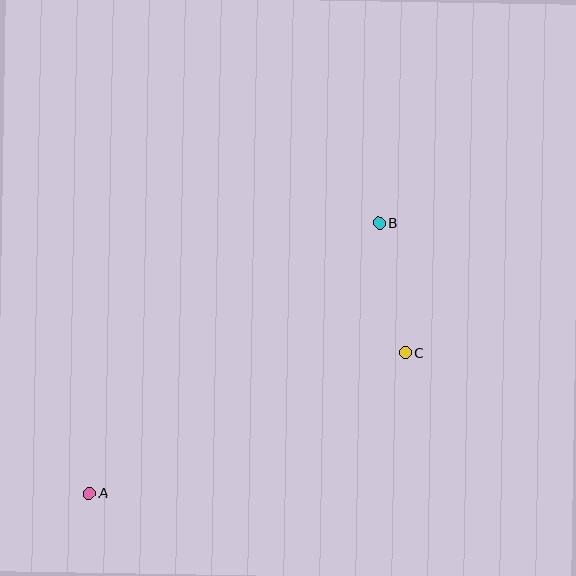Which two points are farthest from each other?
Points A and B are farthest from each other.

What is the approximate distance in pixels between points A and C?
The distance between A and C is approximately 346 pixels.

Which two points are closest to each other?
Points B and C are closest to each other.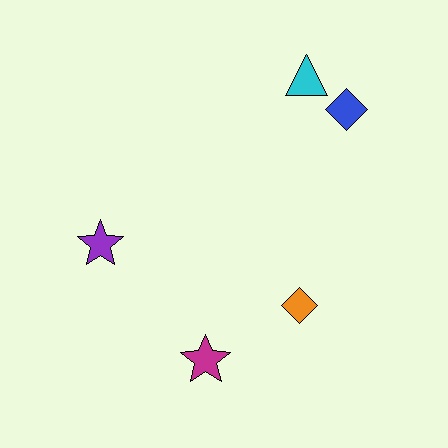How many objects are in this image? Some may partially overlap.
There are 5 objects.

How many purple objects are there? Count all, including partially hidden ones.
There is 1 purple object.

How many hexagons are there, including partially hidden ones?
There are no hexagons.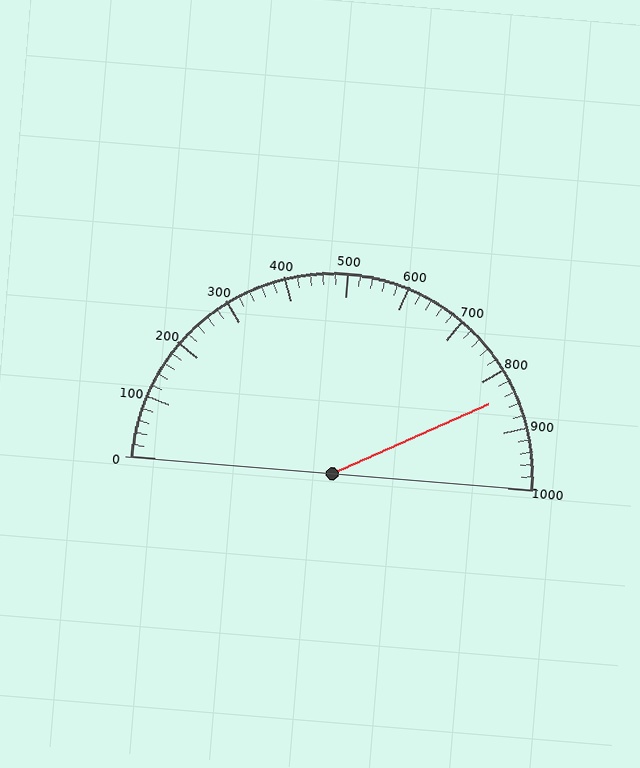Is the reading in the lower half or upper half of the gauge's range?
The reading is in the upper half of the range (0 to 1000).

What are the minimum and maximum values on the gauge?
The gauge ranges from 0 to 1000.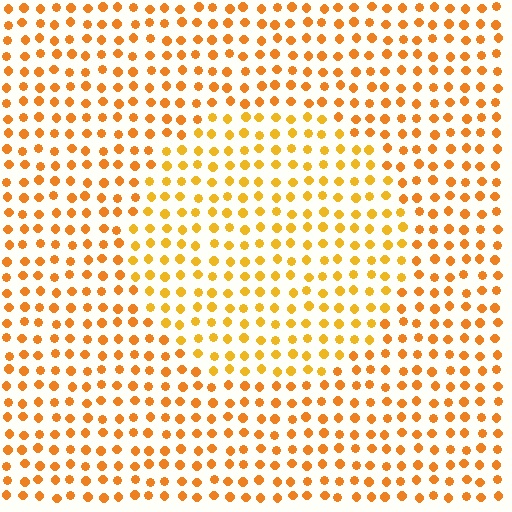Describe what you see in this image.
The image is filled with small orange elements in a uniform arrangement. A circle-shaped region is visible where the elements are tinted to a slightly different hue, forming a subtle color boundary.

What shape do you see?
I see a circle.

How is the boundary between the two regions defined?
The boundary is defined purely by a slight shift in hue (about 16 degrees). Spacing, size, and orientation are identical on both sides.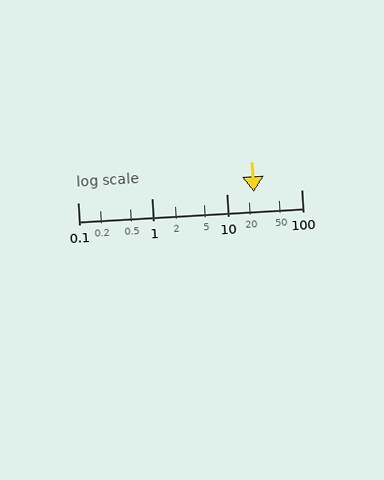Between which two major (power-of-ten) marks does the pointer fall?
The pointer is between 10 and 100.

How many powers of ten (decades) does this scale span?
The scale spans 3 decades, from 0.1 to 100.